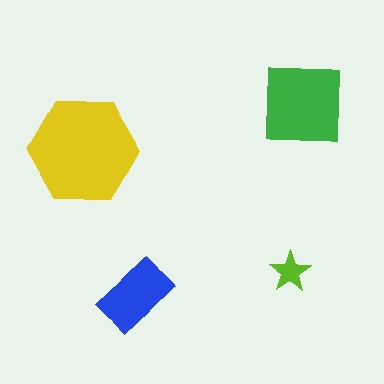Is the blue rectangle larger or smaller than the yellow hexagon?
Smaller.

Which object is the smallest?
The lime star.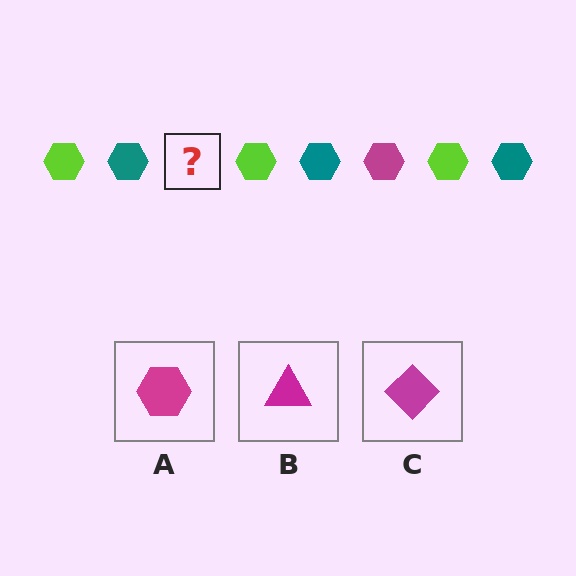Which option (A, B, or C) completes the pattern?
A.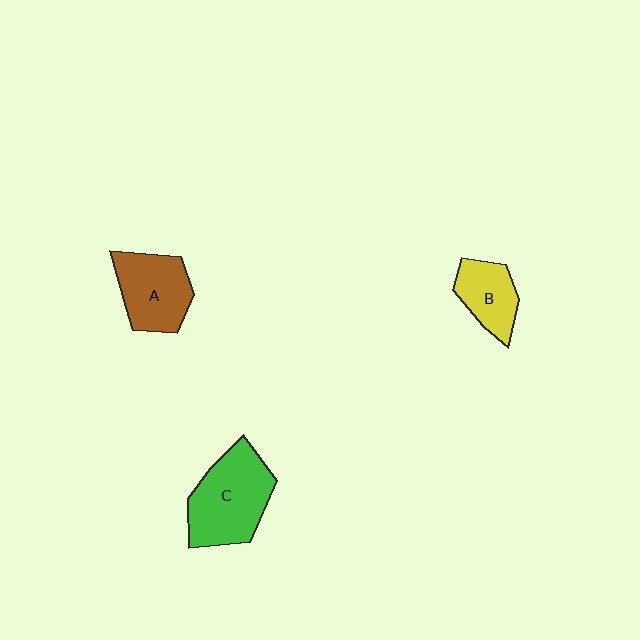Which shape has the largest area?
Shape C (green).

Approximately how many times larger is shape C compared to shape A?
Approximately 1.3 times.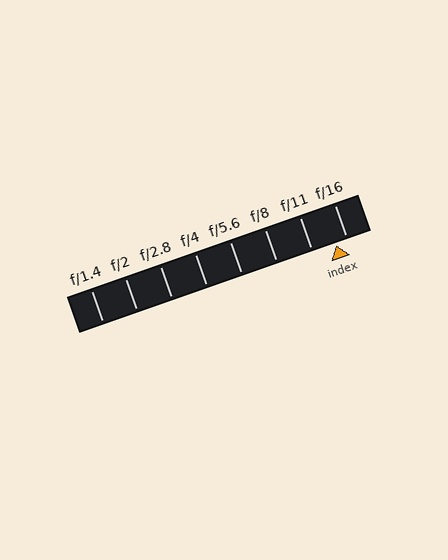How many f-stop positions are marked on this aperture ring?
There are 8 f-stop positions marked.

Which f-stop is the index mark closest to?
The index mark is closest to f/16.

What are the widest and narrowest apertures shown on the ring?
The widest aperture shown is f/1.4 and the narrowest is f/16.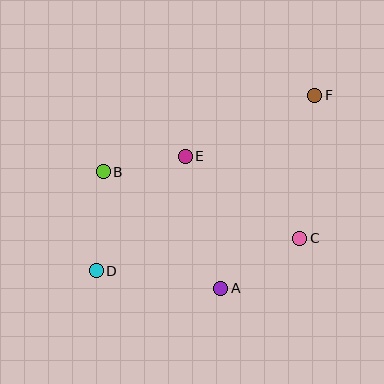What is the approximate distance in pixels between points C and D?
The distance between C and D is approximately 206 pixels.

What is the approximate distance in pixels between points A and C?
The distance between A and C is approximately 93 pixels.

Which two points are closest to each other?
Points B and E are closest to each other.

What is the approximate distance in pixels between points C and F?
The distance between C and F is approximately 144 pixels.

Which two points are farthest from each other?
Points D and F are farthest from each other.